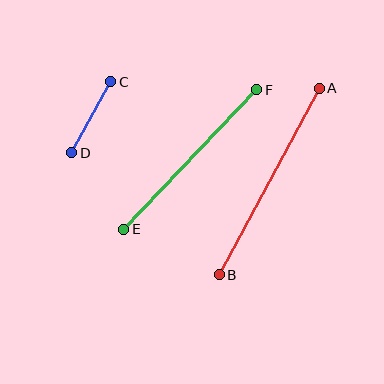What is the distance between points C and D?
The distance is approximately 81 pixels.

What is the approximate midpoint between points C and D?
The midpoint is at approximately (91, 117) pixels.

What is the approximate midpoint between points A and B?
The midpoint is at approximately (269, 181) pixels.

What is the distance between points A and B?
The distance is approximately 212 pixels.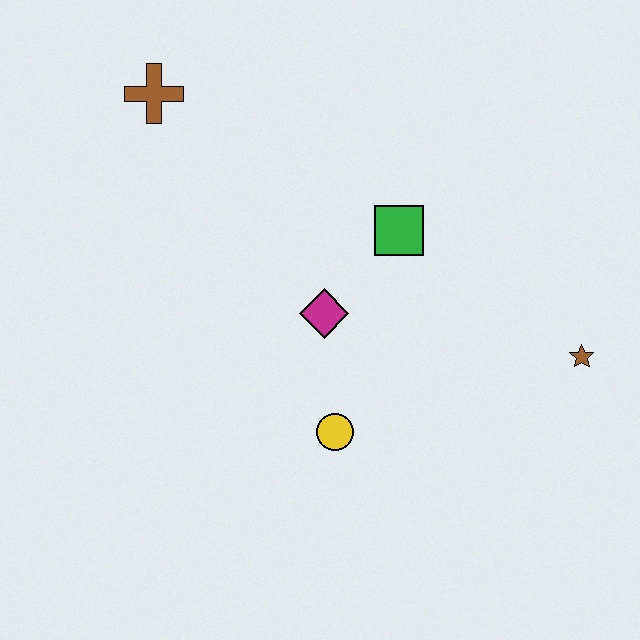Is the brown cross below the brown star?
No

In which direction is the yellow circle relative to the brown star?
The yellow circle is to the left of the brown star.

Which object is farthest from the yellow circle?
The brown cross is farthest from the yellow circle.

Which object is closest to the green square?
The magenta diamond is closest to the green square.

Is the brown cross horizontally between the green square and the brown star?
No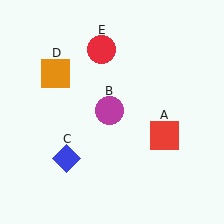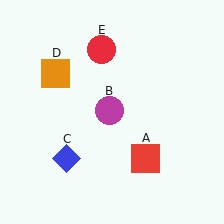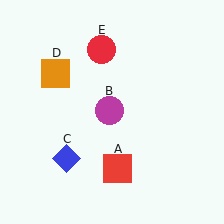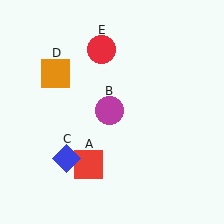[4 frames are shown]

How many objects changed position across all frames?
1 object changed position: red square (object A).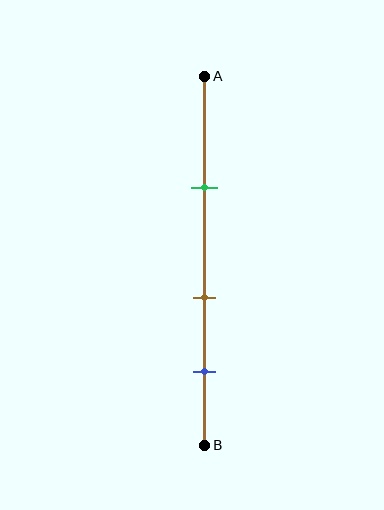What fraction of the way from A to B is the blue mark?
The blue mark is approximately 80% (0.8) of the way from A to B.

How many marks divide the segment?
There are 3 marks dividing the segment.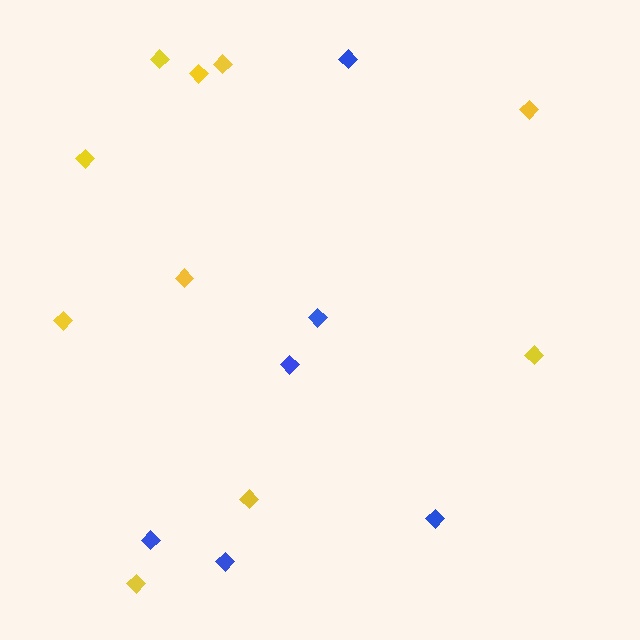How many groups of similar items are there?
There are 2 groups: one group of blue diamonds (6) and one group of yellow diamonds (10).